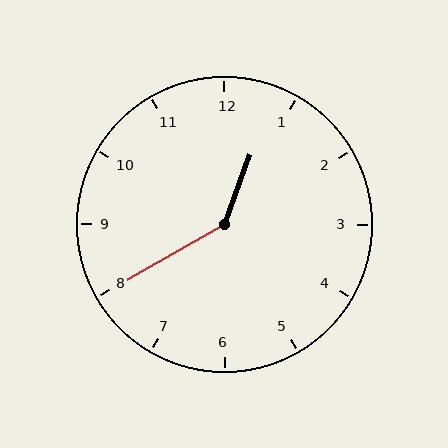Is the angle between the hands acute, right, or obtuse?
It is obtuse.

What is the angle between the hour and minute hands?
Approximately 140 degrees.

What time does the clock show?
12:40.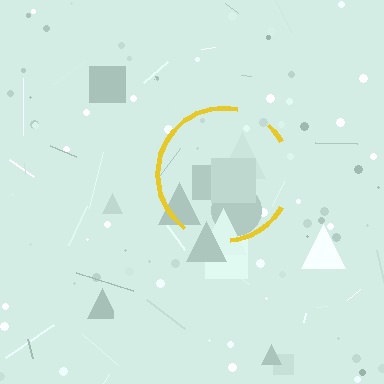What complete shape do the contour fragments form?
The contour fragments form a circle.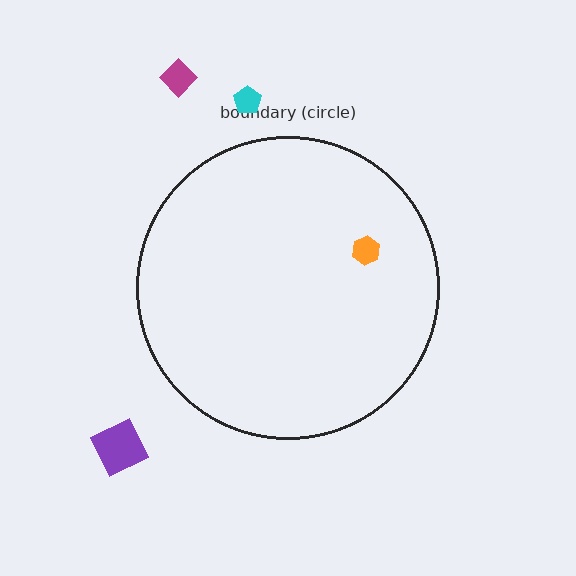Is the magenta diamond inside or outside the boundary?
Outside.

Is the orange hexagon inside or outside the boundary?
Inside.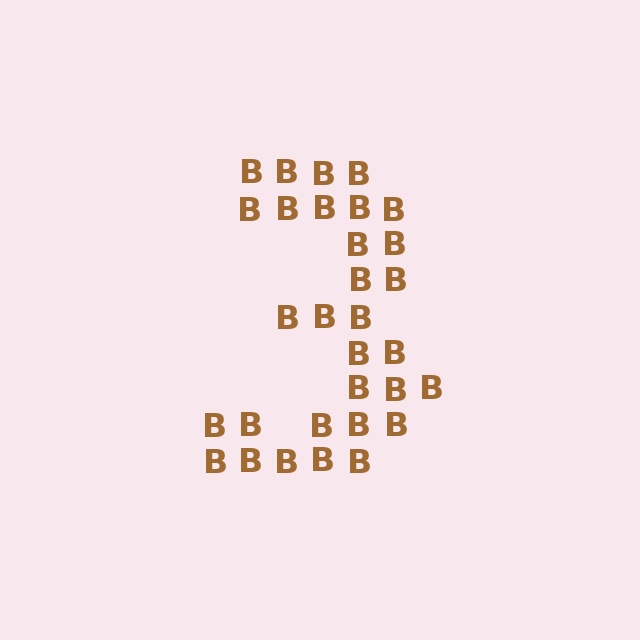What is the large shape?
The large shape is the digit 3.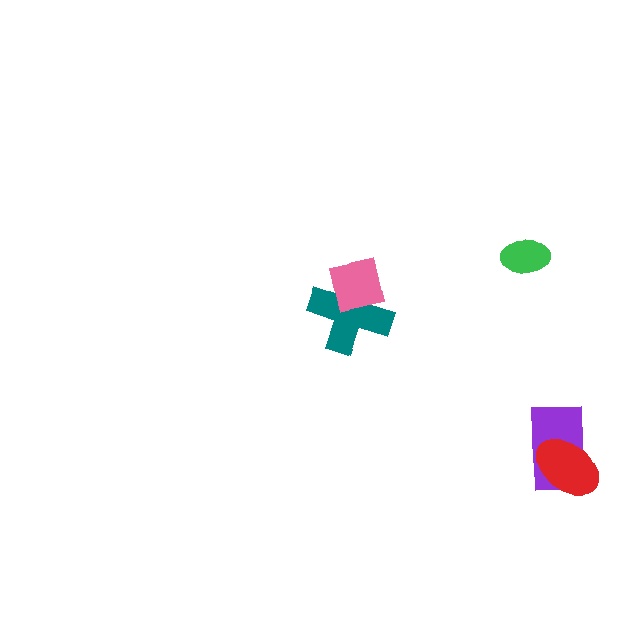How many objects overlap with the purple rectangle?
1 object overlaps with the purple rectangle.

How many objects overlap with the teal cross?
1 object overlaps with the teal cross.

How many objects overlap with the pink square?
1 object overlaps with the pink square.